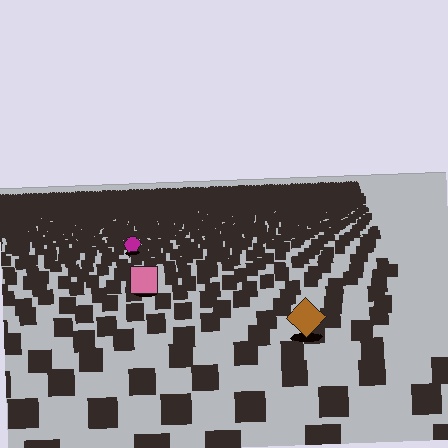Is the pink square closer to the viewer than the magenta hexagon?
Yes. The pink square is closer — you can tell from the texture gradient: the ground texture is coarser near it.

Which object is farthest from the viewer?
The magenta hexagon is farthest from the viewer. It appears smaller and the ground texture around it is denser.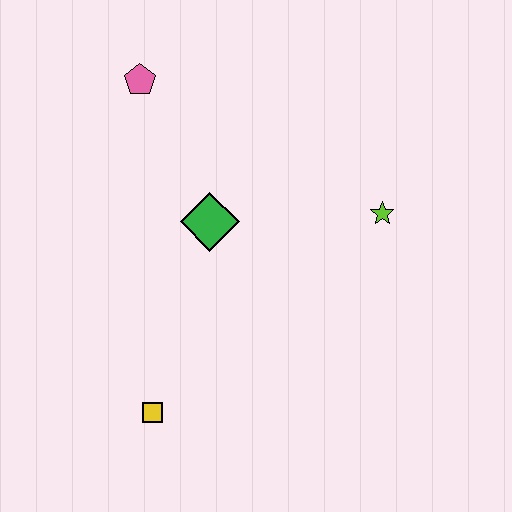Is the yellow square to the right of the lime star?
No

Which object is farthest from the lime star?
The yellow square is farthest from the lime star.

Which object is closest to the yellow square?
The green diamond is closest to the yellow square.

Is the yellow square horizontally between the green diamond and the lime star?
No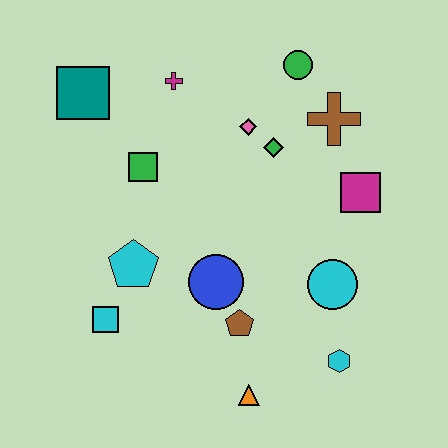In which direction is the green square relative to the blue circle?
The green square is above the blue circle.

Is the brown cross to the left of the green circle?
No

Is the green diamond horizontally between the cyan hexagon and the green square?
Yes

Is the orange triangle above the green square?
No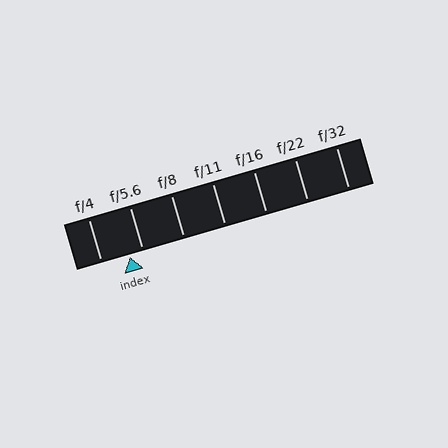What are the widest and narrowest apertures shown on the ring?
The widest aperture shown is f/4 and the narrowest is f/32.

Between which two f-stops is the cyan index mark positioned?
The index mark is between f/4 and f/5.6.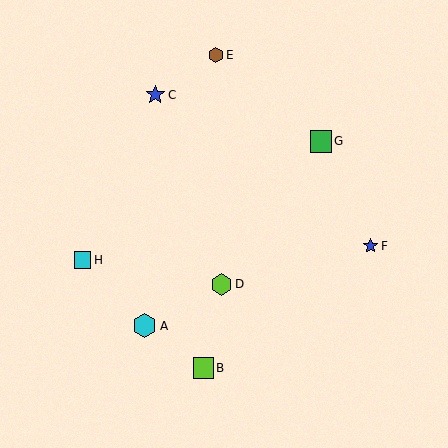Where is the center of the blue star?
The center of the blue star is at (155, 95).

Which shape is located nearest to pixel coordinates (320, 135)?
The green square (labeled G) at (321, 141) is nearest to that location.